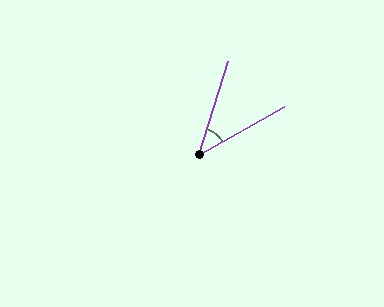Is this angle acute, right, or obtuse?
It is acute.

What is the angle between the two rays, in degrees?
Approximately 43 degrees.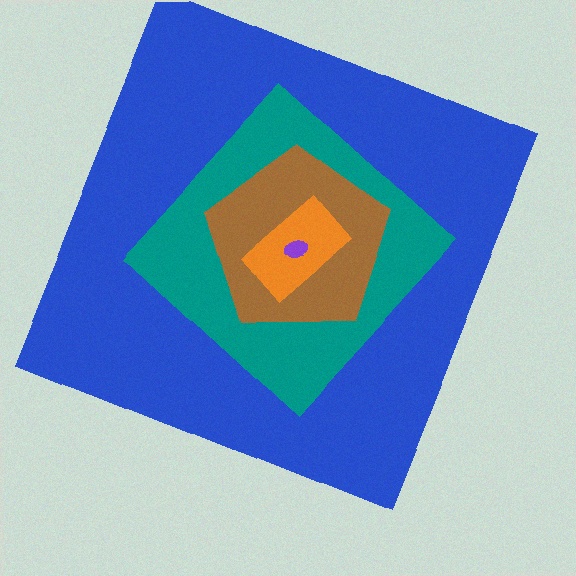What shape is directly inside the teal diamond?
The brown pentagon.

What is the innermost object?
The purple ellipse.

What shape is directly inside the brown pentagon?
The orange rectangle.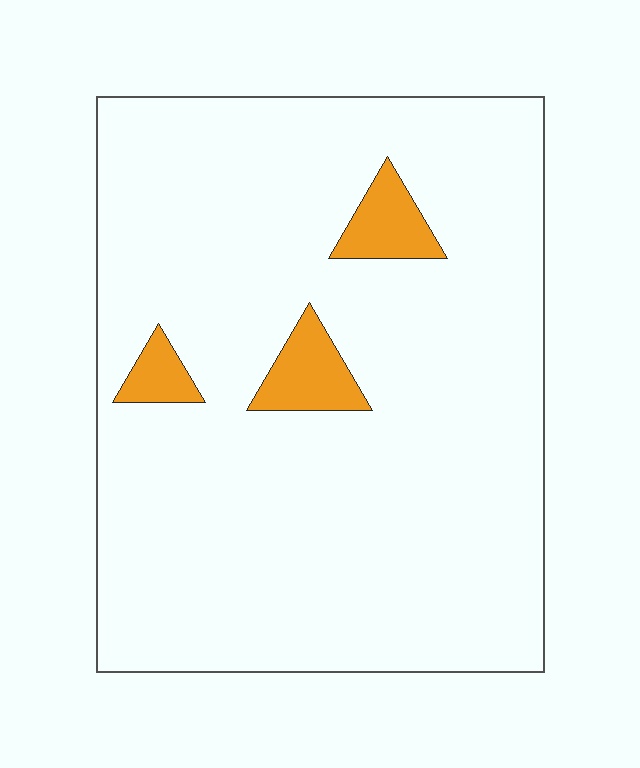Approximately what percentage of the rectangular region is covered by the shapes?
Approximately 5%.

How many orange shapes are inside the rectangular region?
3.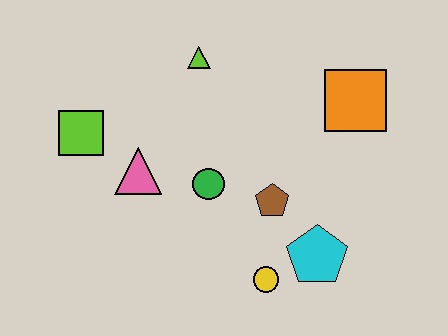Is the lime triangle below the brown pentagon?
No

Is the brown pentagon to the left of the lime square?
No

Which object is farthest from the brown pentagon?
The lime square is farthest from the brown pentagon.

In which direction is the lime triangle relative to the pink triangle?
The lime triangle is above the pink triangle.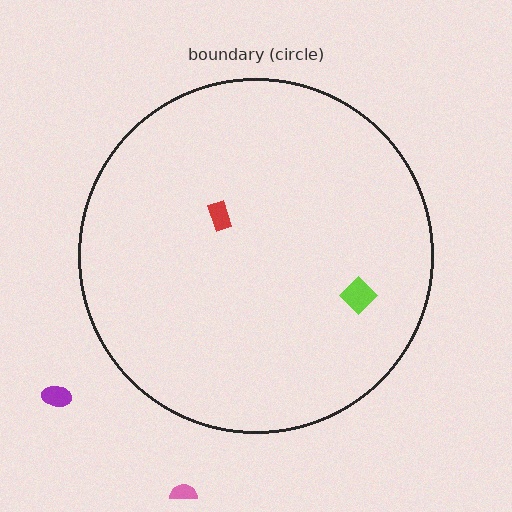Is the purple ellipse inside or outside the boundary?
Outside.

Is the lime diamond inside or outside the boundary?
Inside.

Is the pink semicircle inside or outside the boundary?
Outside.